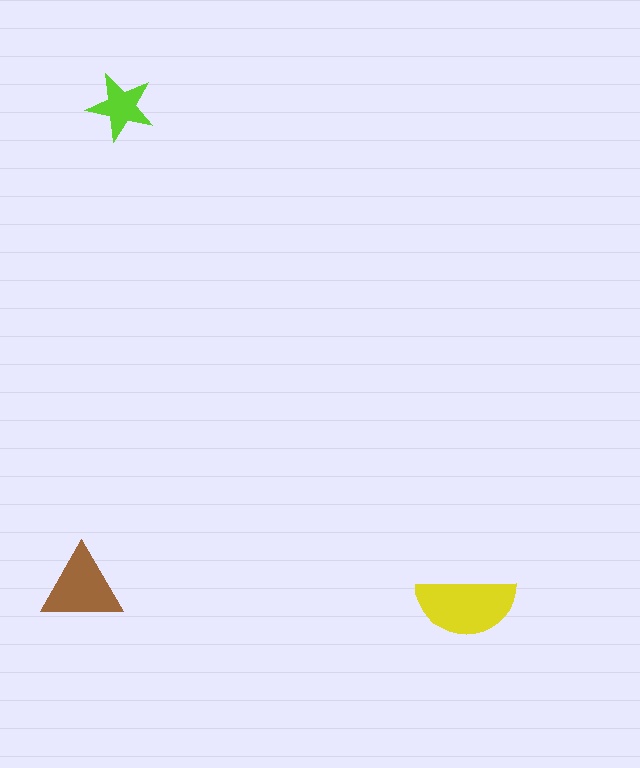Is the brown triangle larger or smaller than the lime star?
Larger.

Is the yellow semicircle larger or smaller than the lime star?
Larger.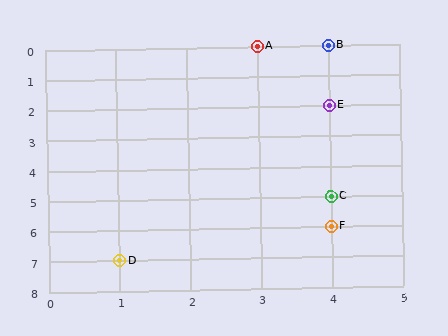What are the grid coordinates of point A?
Point A is at grid coordinates (3, 0).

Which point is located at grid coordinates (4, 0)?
Point B is at (4, 0).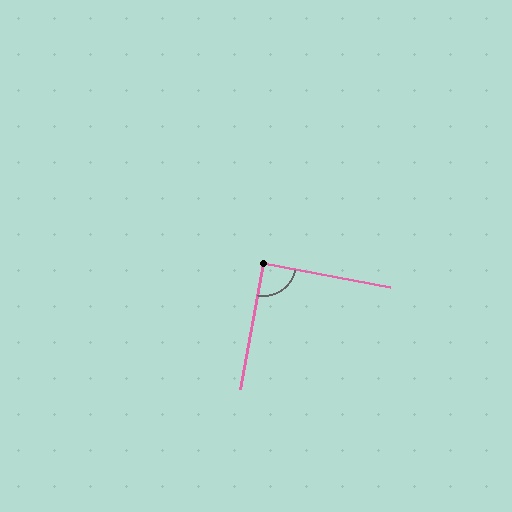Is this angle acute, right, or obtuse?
It is approximately a right angle.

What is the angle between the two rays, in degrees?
Approximately 89 degrees.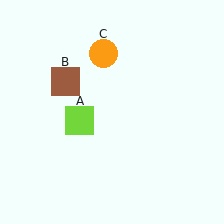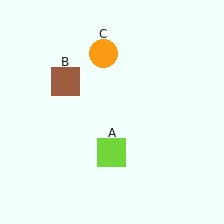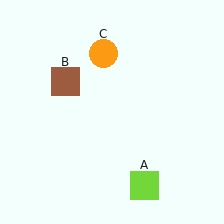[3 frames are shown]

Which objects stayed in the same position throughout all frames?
Brown square (object B) and orange circle (object C) remained stationary.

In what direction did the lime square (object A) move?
The lime square (object A) moved down and to the right.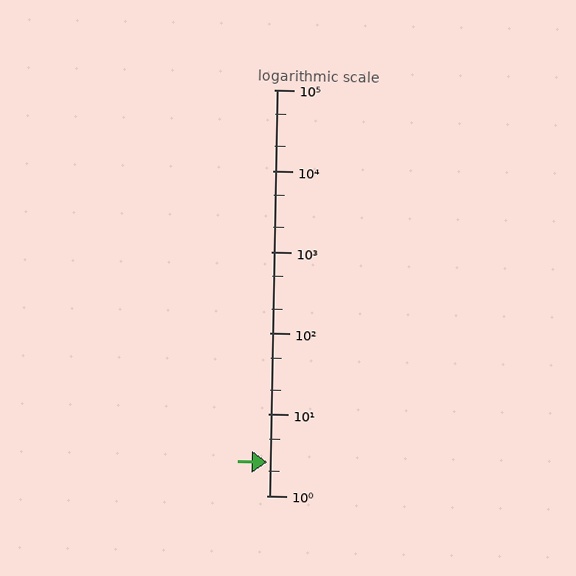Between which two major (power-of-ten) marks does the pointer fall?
The pointer is between 1 and 10.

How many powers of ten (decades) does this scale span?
The scale spans 5 decades, from 1 to 100000.